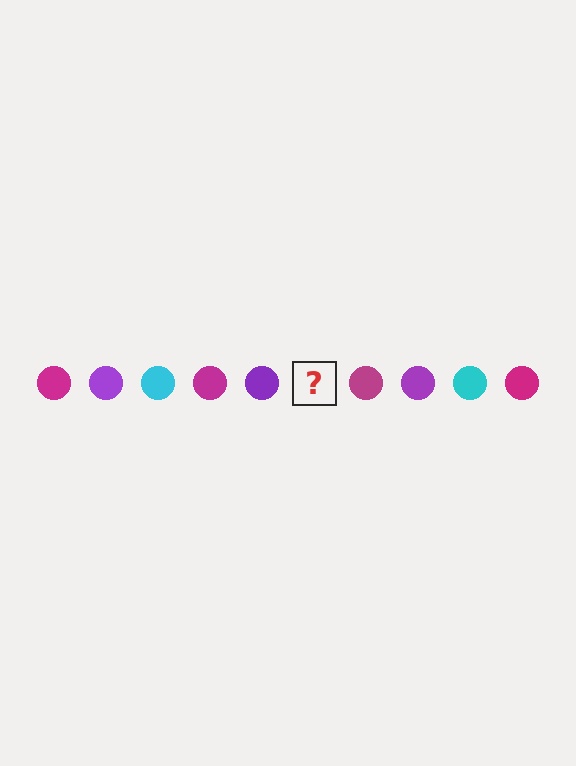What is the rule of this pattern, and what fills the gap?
The rule is that the pattern cycles through magenta, purple, cyan circles. The gap should be filled with a cyan circle.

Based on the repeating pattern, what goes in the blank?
The blank should be a cyan circle.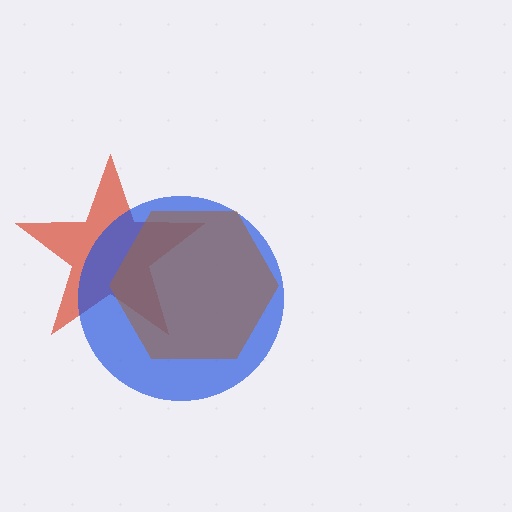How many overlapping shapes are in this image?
There are 3 overlapping shapes in the image.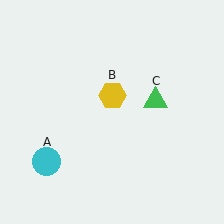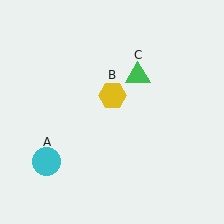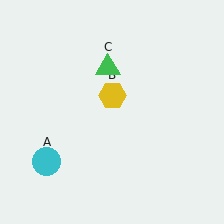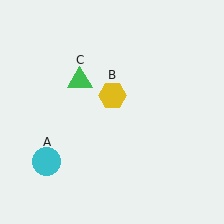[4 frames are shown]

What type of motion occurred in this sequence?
The green triangle (object C) rotated counterclockwise around the center of the scene.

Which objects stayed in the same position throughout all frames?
Cyan circle (object A) and yellow hexagon (object B) remained stationary.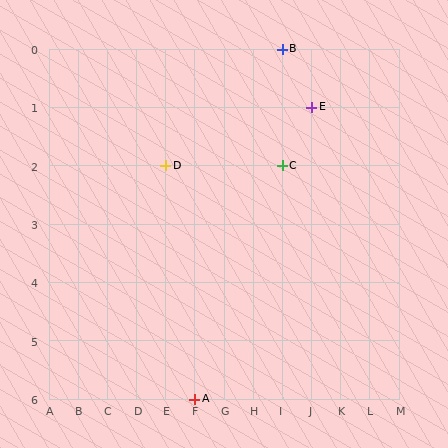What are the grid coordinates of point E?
Point E is at grid coordinates (J, 1).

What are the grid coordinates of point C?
Point C is at grid coordinates (I, 2).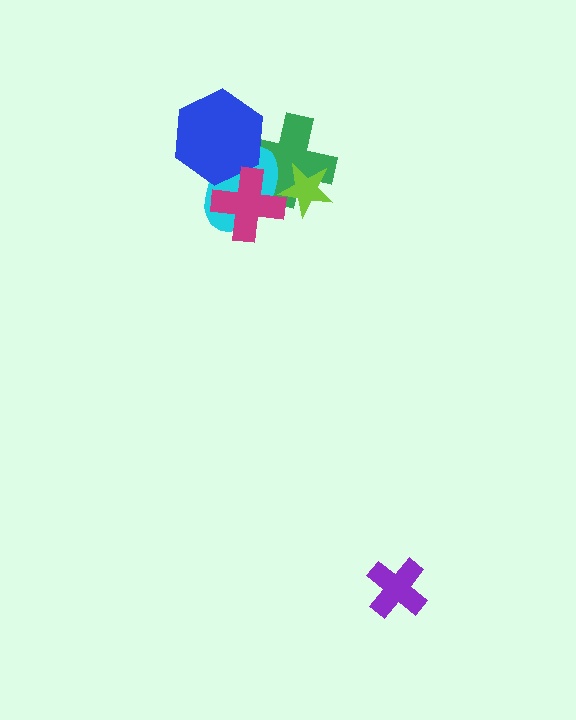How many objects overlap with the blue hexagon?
3 objects overlap with the blue hexagon.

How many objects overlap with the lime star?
2 objects overlap with the lime star.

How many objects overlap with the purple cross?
0 objects overlap with the purple cross.